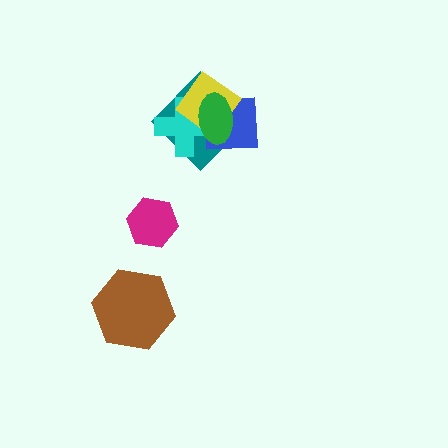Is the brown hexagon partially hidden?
No, no other shape covers it.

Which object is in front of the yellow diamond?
The green ellipse is in front of the yellow diamond.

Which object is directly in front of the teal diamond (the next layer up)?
The blue square is directly in front of the teal diamond.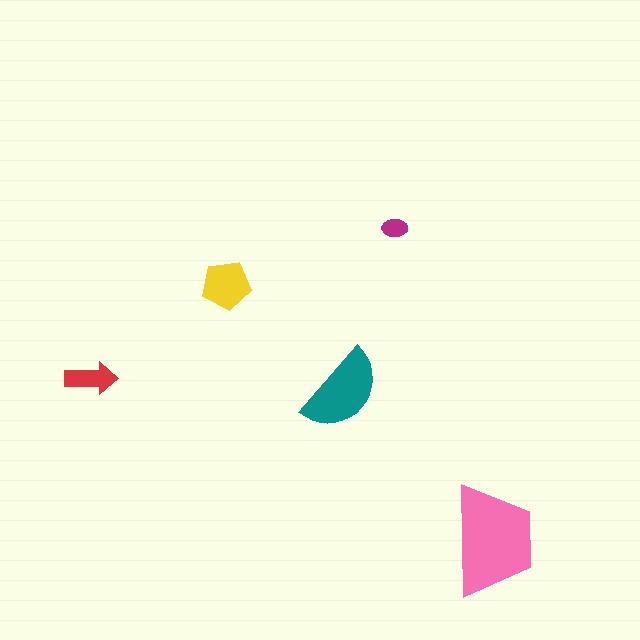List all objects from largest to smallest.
The pink trapezoid, the teal semicircle, the yellow pentagon, the red arrow, the magenta ellipse.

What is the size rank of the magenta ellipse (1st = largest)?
5th.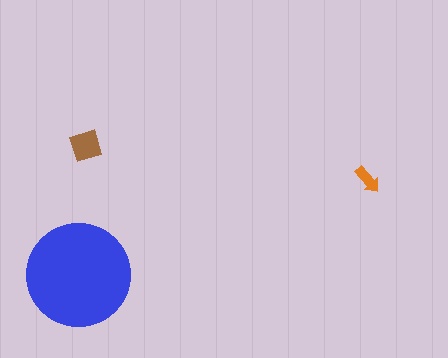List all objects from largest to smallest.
The blue circle, the brown square, the orange arrow.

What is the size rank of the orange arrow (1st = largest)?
3rd.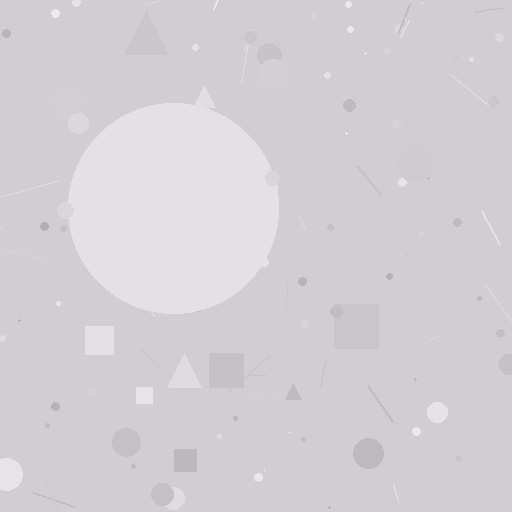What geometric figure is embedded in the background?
A circle is embedded in the background.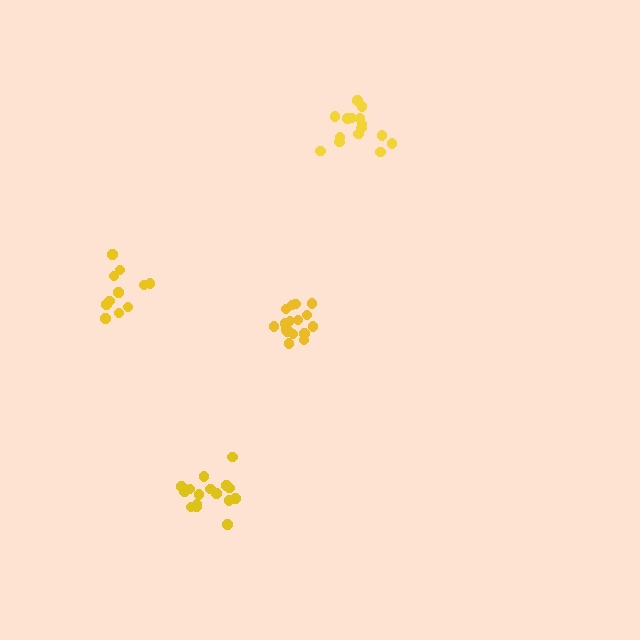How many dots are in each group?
Group 1: 17 dots, Group 2: 15 dots, Group 3: 11 dots, Group 4: 17 dots (60 total).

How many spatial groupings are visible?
There are 4 spatial groupings.